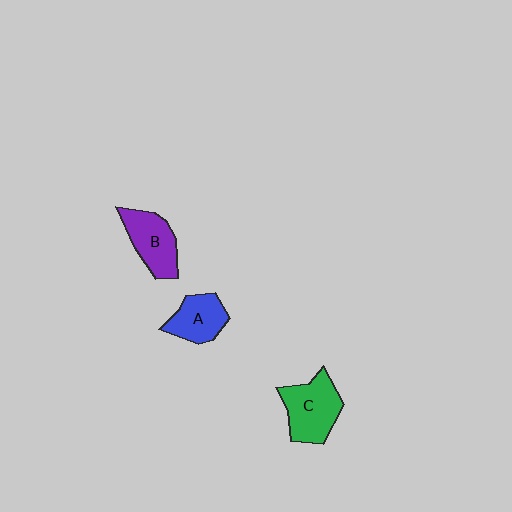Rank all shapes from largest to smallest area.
From largest to smallest: C (green), B (purple), A (blue).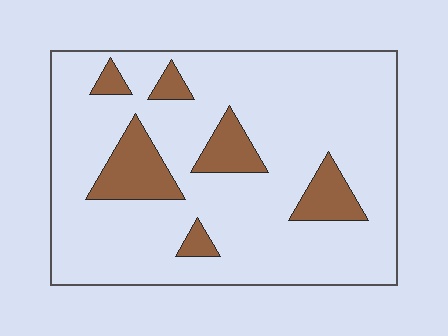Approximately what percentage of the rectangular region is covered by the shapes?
Approximately 15%.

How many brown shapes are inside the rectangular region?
6.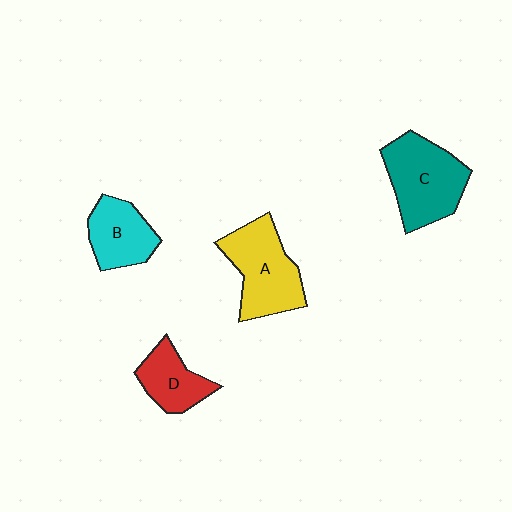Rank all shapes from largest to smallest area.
From largest to smallest: C (teal), A (yellow), B (cyan), D (red).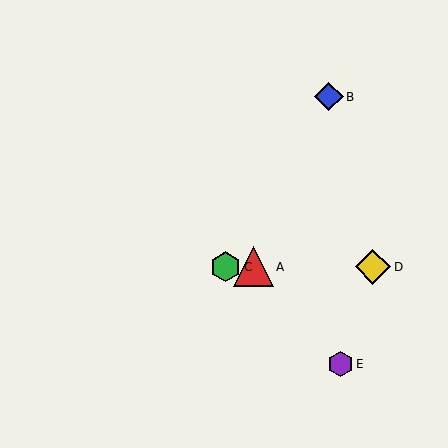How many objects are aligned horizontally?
3 objects (A, C, D) are aligned horizontally.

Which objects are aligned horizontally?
Objects A, C, D are aligned horizontally.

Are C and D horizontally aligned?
Yes, both are at y≈267.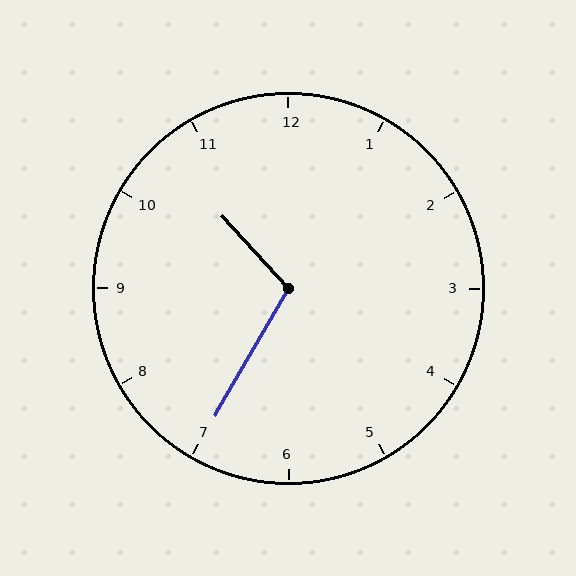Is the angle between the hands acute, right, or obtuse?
It is obtuse.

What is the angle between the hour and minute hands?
Approximately 108 degrees.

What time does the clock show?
10:35.